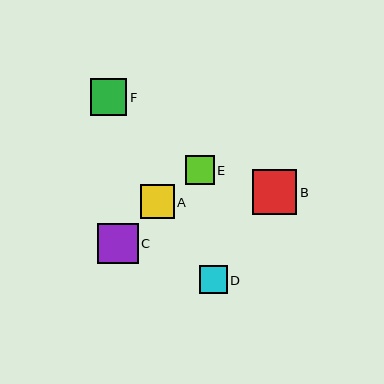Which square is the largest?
Square B is the largest with a size of approximately 45 pixels.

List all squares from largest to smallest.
From largest to smallest: B, C, F, A, E, D.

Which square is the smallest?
Square D is the smallest with a size of approximately 28 pixels.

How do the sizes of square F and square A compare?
Square F and square A are approximately the same size.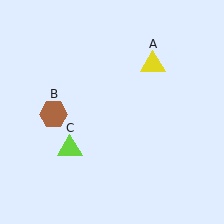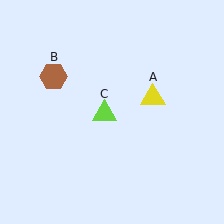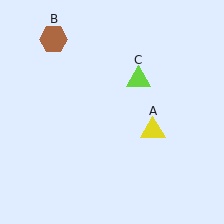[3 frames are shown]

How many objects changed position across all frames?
3 objects changed position: yellow triangle (object A), brown hexagon (object B), lime triangle (object C).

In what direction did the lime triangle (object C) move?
The lime triangle (object C) moved up and to the right.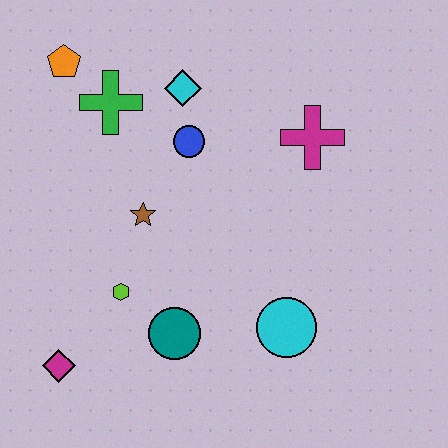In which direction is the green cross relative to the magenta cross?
The green cross is to the left of the magenta cross.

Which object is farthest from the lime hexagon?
The magenta cross is farthest from the lime hexagon.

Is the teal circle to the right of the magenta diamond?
Yes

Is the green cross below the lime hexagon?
No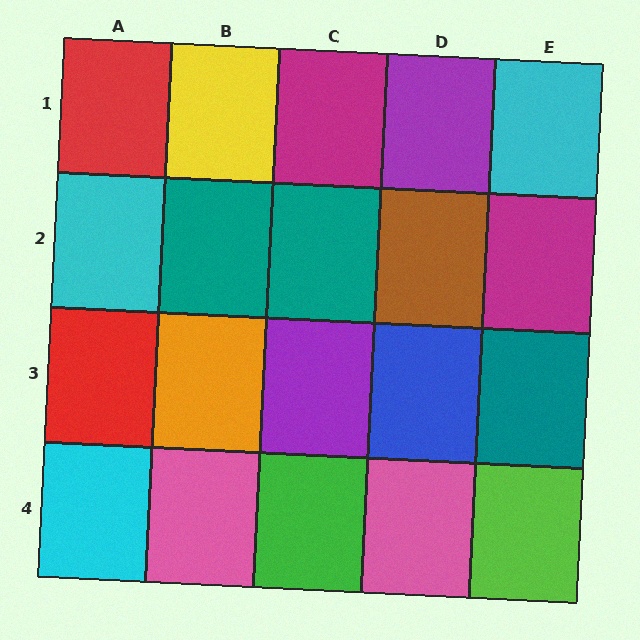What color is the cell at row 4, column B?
Pink.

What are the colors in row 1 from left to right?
Red, yellow, magenta, purple, cyan.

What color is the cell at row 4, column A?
Cyan.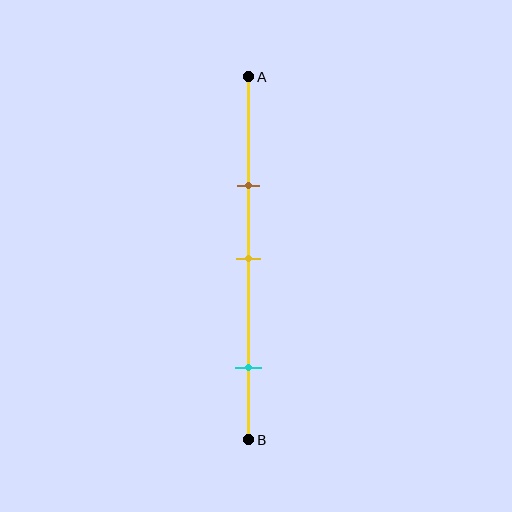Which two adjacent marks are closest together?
The brown and yellow marks are the closest adjacent pair.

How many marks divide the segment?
There are 3 marks dividing the segment.